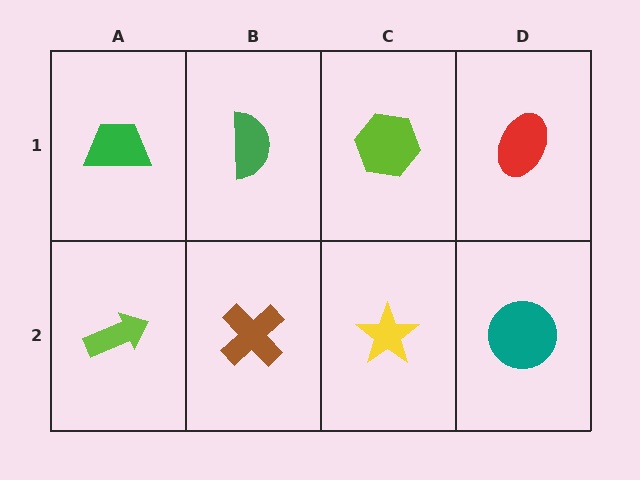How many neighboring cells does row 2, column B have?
3.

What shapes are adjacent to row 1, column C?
A yellow star (row 2, column C), a green semicircle (row 1, column B), a red ellipse (row 1, column D).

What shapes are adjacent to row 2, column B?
A green semicircle (row 1, column B), a lime arrow (row 2, column A), a yellow star (row 2, column C).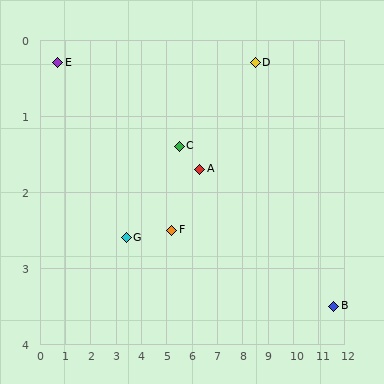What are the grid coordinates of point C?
Point C is at approximately (5.5, 1.4).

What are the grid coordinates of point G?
Point G is at approximately (3.4, 2.6).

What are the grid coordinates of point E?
Point E is at approximately (0.7, 0.3).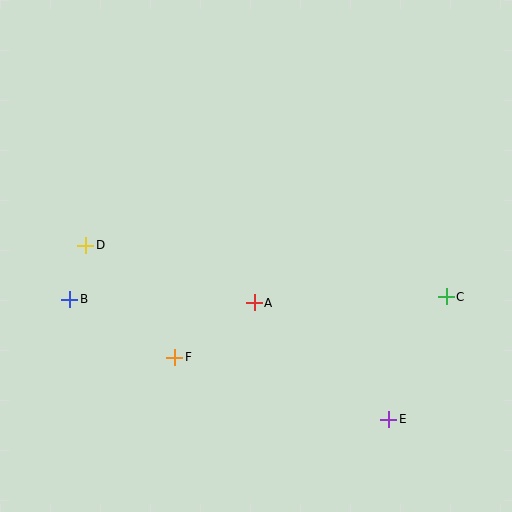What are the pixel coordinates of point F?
Point F is at (175, 357).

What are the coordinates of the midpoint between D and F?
The midpoint between D and F is at (130, 301).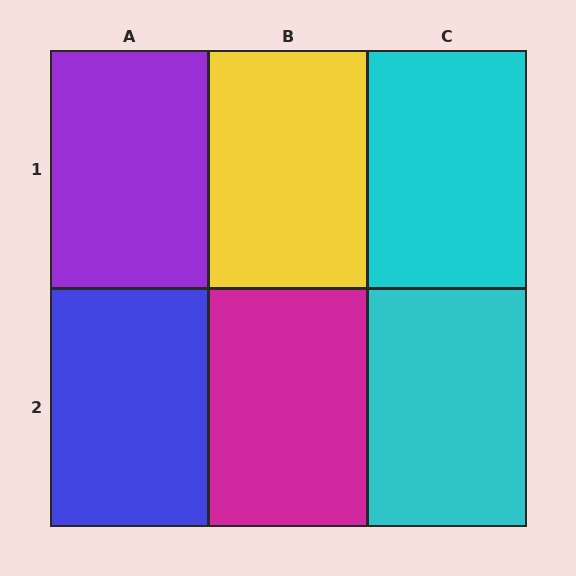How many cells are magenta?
1 cell is magenta.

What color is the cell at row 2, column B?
Magenta.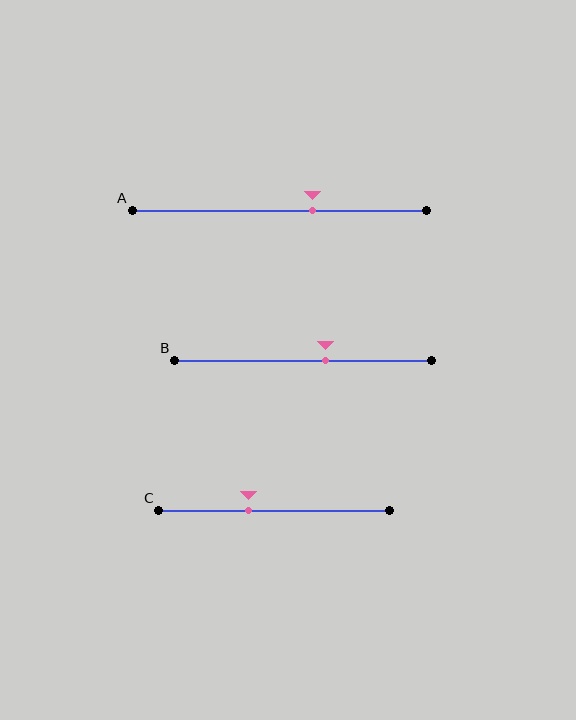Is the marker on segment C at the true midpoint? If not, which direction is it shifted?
No, the marker on segment C is shifted to the left by about 11% of the segment length.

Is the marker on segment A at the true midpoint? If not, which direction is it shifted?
No, the marker on segment A is shifted to the right by about 11% of the segment length.